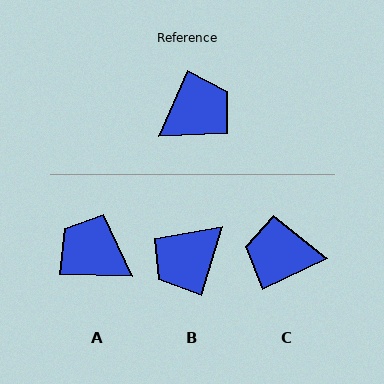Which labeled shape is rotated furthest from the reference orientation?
B, about 173 degrees away.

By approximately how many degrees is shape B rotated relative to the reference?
Approximately 173 degrees clockwise.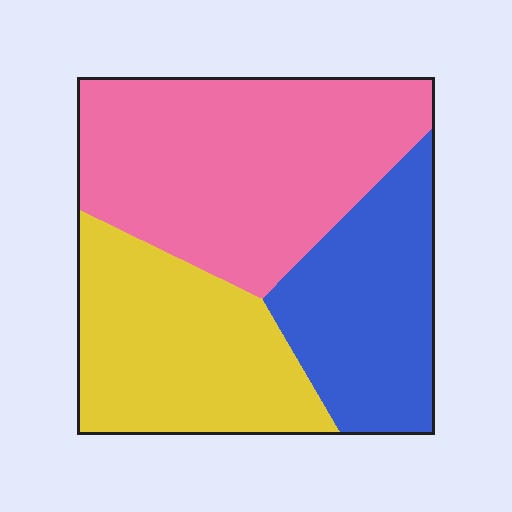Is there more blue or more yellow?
Yellow.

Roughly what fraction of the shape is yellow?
Yellow covers roughly 30% of the shape.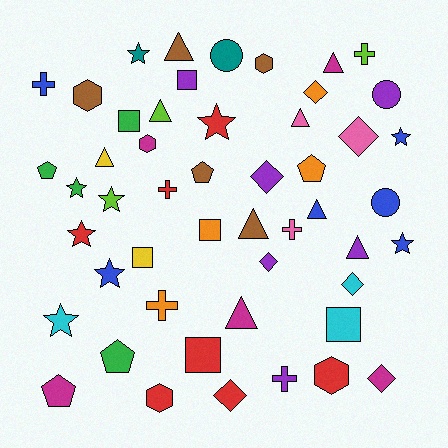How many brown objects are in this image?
There are 5 brown objects.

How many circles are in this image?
There are 3 circles.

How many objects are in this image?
There are 50 objects.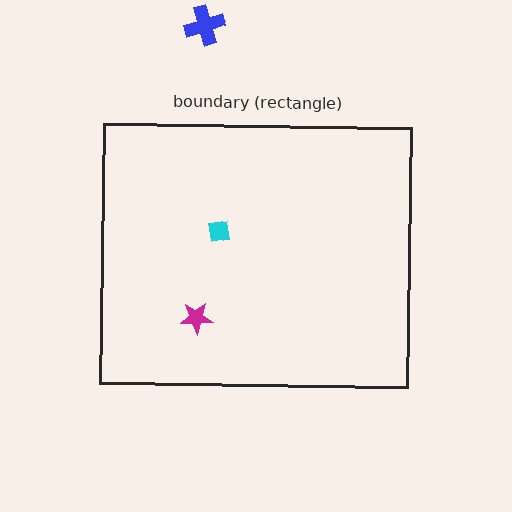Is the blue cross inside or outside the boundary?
Outside.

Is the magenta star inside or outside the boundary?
Inside.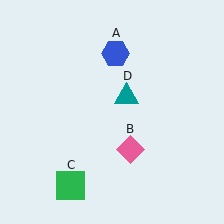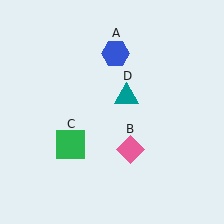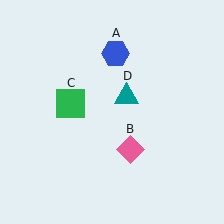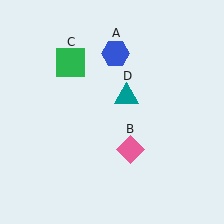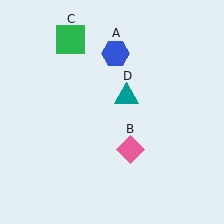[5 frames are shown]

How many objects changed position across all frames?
1 object changed position: green square (object C).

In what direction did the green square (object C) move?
The green square (object C) moved up.